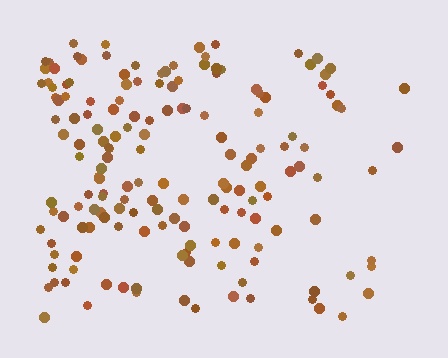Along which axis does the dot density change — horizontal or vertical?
Horizontal.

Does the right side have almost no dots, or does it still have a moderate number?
Still a moderate number, just noticeably fewer than the left.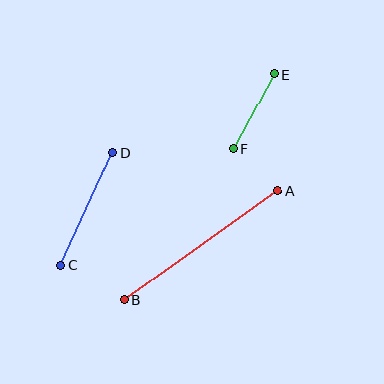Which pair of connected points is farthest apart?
Points A and B are farthest apart.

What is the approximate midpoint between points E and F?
The midpoint is at approximately (254, 111) pixels.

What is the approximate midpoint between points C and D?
The midpoint is at approximately (87, 209) pixels.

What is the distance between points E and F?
The distance is approximately 85 pixels.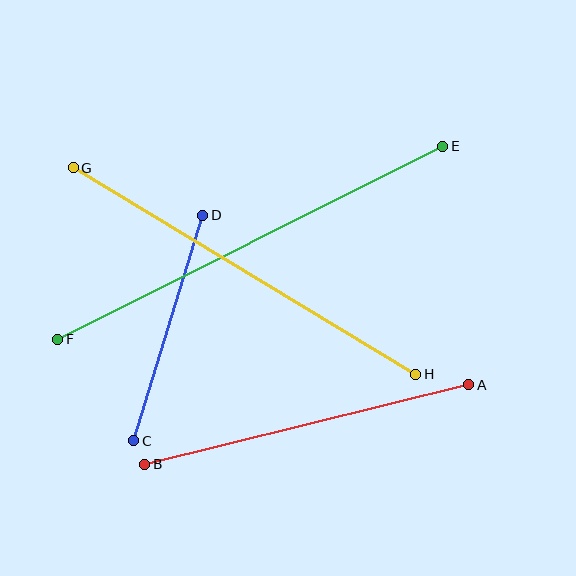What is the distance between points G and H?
The distance is approximately 400 pixels.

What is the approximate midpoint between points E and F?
The midpoint is at approximately (250, 243) pixels.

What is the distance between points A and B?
The distance is approximately 333 pixels.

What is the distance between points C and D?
The distance is approximately 236 pixels.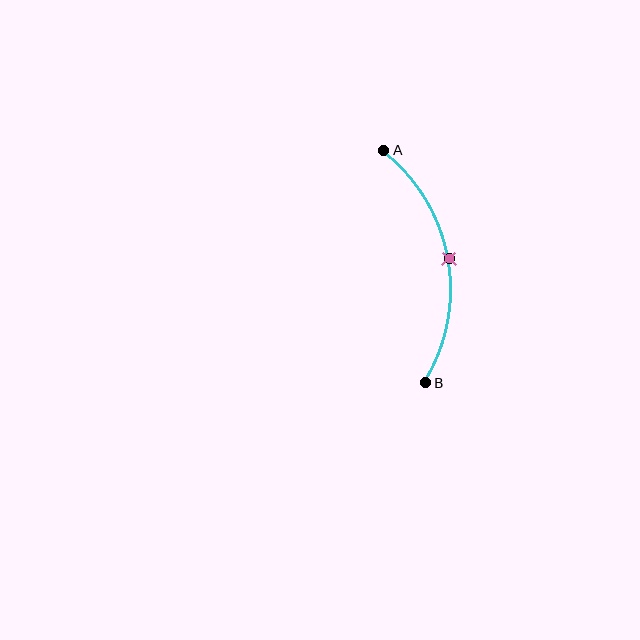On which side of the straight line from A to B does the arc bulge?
The arc bulges to the right of the straight line connecting A and B.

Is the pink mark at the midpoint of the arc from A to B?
Yes. The pink mark lies on the arc at equal arc-length from both A and B — it is the arc midpoint.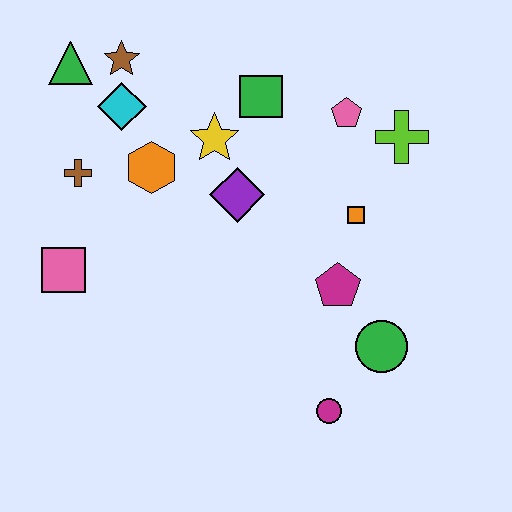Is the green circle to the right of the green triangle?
Yes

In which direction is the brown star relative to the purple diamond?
The brown star is above the purple diamond.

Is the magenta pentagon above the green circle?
Yes